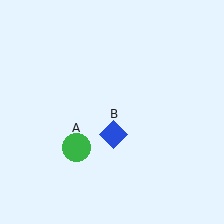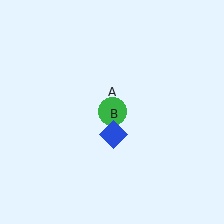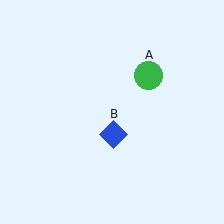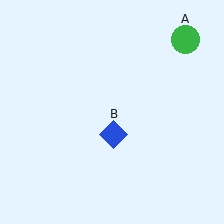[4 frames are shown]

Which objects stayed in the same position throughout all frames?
Blue diamond (object B) remained stationary.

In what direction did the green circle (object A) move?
The green circle (object A) moved up and to the right.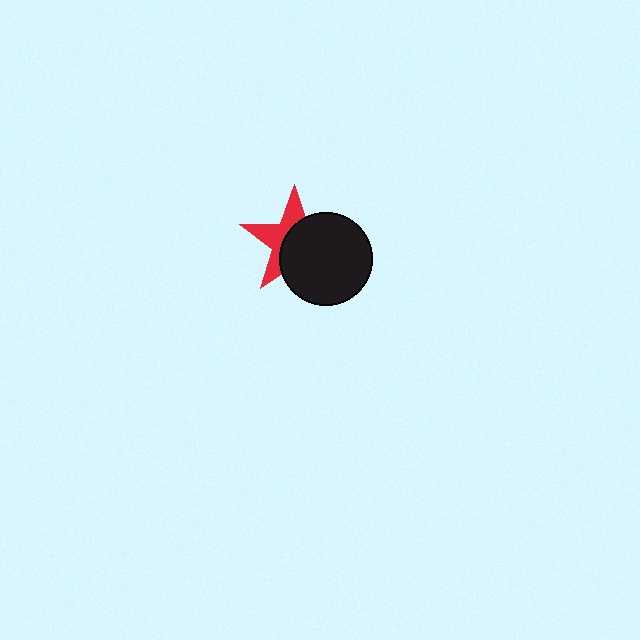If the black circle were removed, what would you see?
You would see the complete red star.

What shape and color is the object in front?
The object in front is a black circle.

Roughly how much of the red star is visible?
A small part of it is visible (roughly 43%).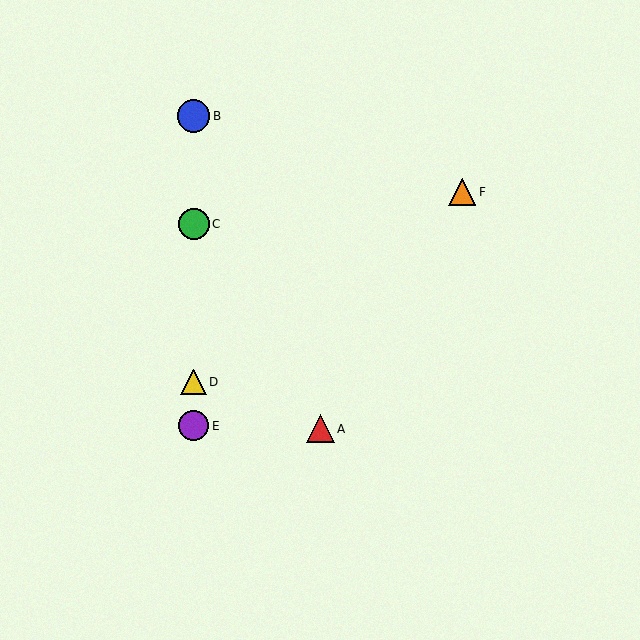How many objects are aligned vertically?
4 objects (B, C, D, E) are aligned vertically.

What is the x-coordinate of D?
Object D is at x≈194.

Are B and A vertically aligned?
No, B is at x≈194 and A is at x≈320.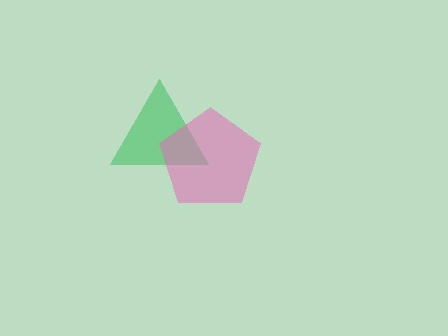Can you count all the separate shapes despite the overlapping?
Yes, there are 2 separate shapes.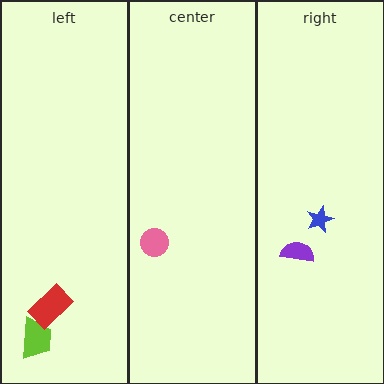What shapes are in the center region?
The pink circle.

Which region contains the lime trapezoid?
The left region.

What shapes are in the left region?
The lime trapezoid, the red rectangle.